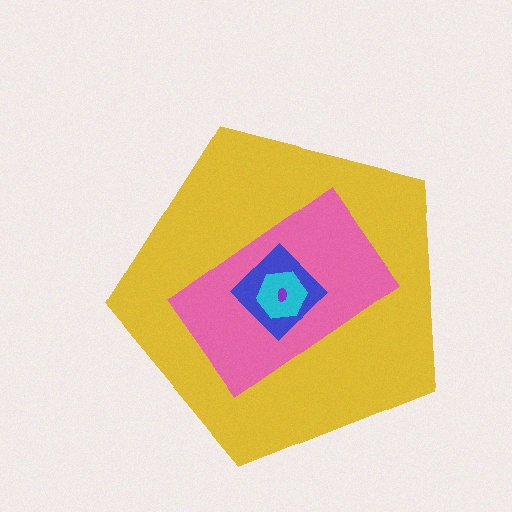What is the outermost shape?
The yellow pentagon.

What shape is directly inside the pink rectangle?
The blue diamond.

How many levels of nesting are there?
5.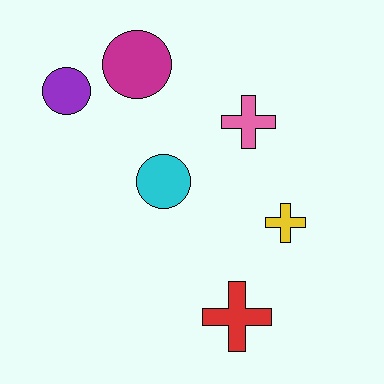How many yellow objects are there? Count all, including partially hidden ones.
There is 1 yellow object.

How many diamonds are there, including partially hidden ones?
There are no diamonds.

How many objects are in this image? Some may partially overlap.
There are 6 objects.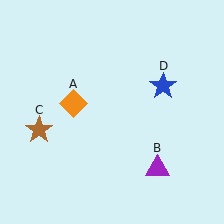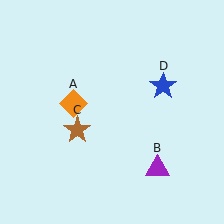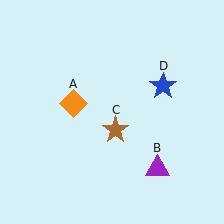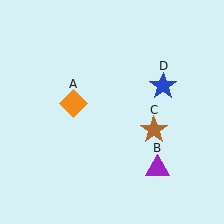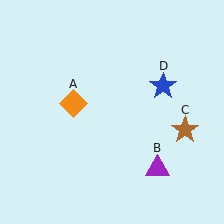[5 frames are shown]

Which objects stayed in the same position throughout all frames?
Orange diamond (object A) and purple triangle (object B) and blue star (object D) remained stationary.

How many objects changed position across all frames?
1 object changed position: brown star (object C).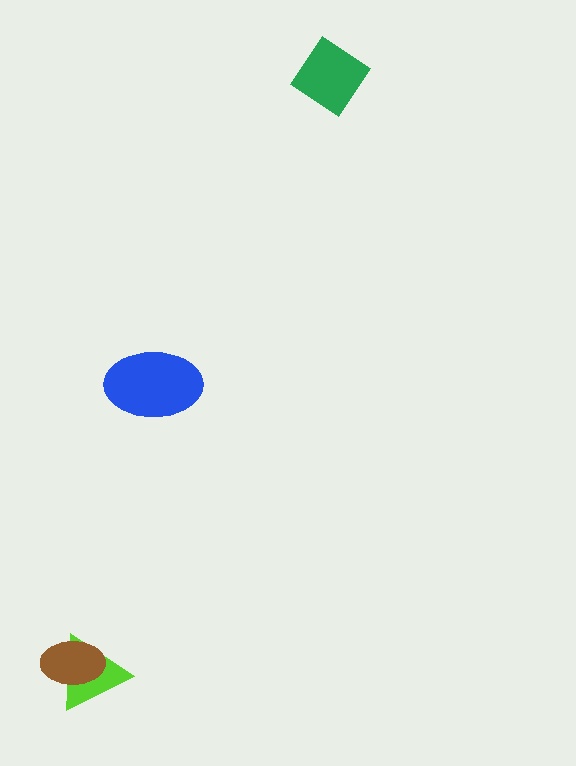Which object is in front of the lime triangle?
The brown ellipse is in front of the lime triangle.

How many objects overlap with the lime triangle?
1 object overlaps with the lime triangle.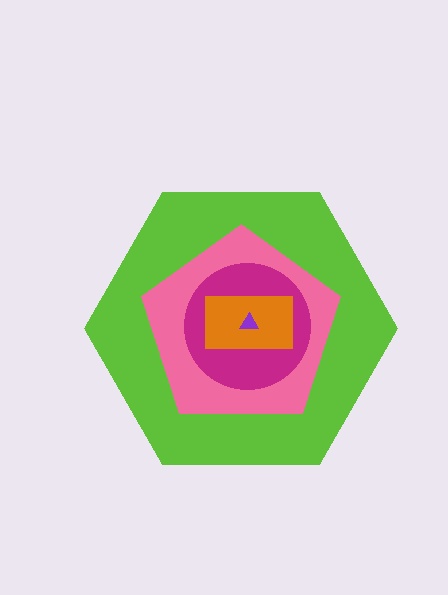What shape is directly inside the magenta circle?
The orange rectangle.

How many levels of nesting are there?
5.